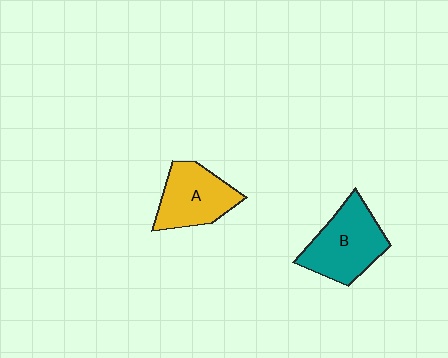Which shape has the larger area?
Shape B (teal).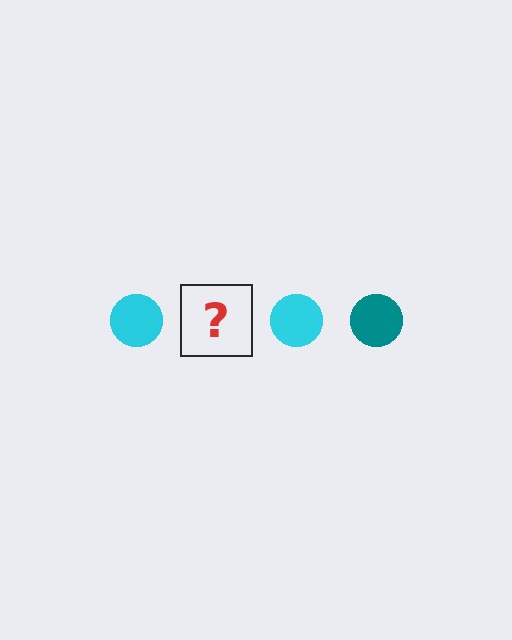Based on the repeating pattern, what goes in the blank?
The blank should be a teal circle.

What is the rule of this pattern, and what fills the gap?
The rule is that the pattern cycles through cyan, teal circles. The gap should be filled with a teal circle.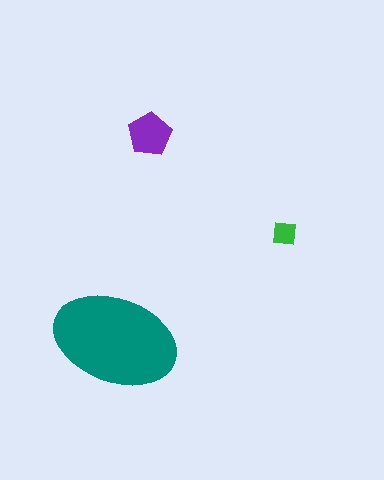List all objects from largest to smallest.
The teal ellipse, the purple pentagon, the green square.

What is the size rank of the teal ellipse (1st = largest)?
1st.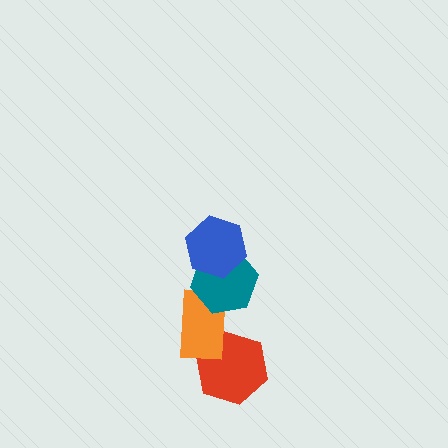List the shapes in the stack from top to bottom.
From top to bottom: the blue hexagon, the teal hexagon, the orange rectangle, the red hexagon.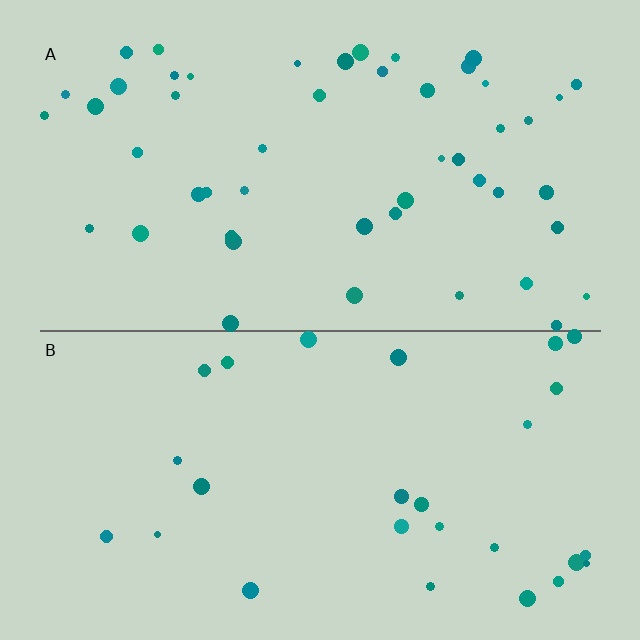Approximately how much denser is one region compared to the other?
Approximately 1.8× — region A over region B.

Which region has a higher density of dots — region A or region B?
A (the top).